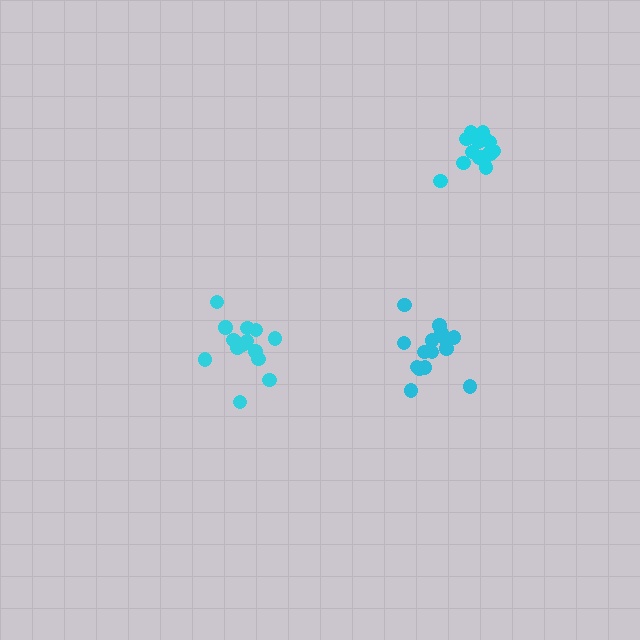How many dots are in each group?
Group 1: 15 dots, Group 2: 14 dots, Group 3: 14 dots (43 total).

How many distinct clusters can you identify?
There are 3 distinct clusters.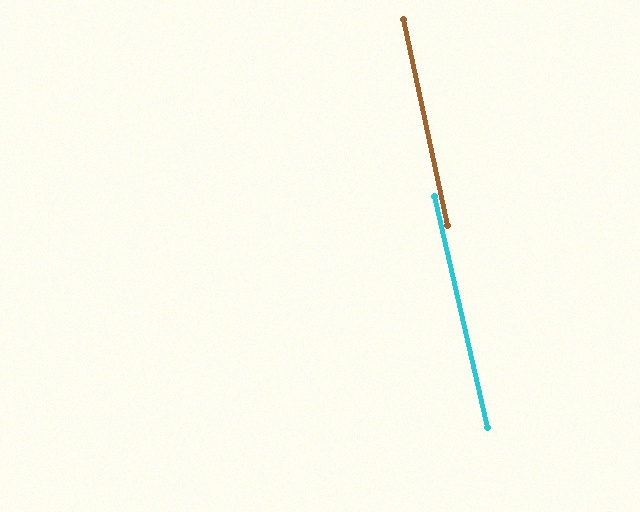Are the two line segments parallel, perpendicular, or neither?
Parallel — their directions differ by only 0.8°.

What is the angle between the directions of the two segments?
Approximately 1 degree.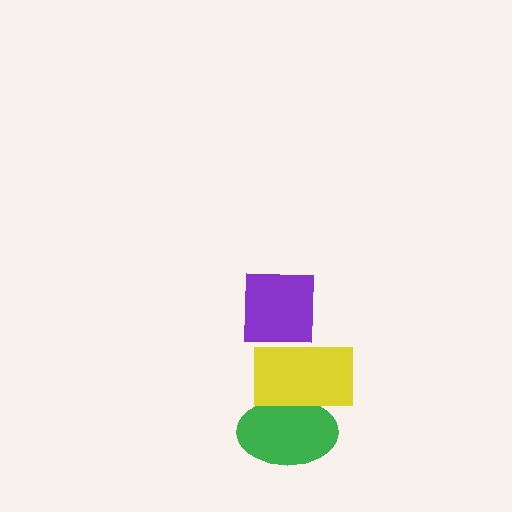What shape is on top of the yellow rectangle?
The purple square is on top of the yellow rectangle.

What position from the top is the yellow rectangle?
The yellow rectangle is 2nd from the top.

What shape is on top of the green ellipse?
The yellow rectangle is on top of the green ellipse.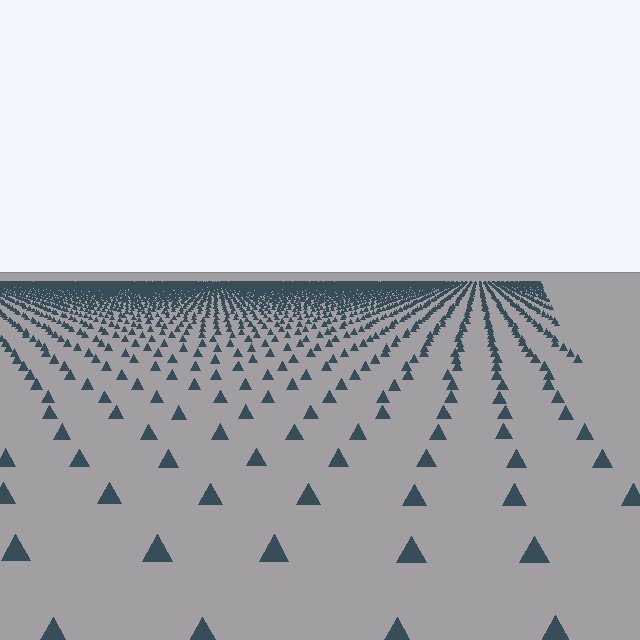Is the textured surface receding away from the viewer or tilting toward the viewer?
The surface is receding away from the viewer. Texture elements get smaller and denser toward the top.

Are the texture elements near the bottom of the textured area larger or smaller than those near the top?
Larger. Near the bottom, elements are closer to the viewer and appear at a bigger on-screen size.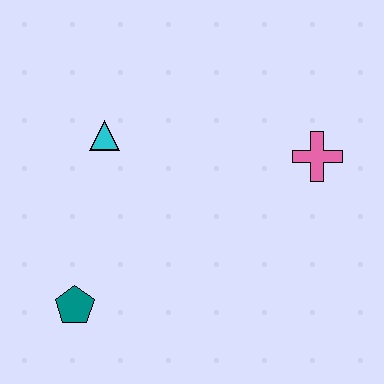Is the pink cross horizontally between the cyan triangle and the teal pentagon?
No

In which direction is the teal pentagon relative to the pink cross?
The teal pentagon is to the left of the pink cross.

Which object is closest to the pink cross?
The cyan triangle is closest to the pink cross.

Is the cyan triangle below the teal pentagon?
No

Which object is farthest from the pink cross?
The teal pentagon is farthest from the pink cross.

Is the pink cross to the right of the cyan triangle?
Yes